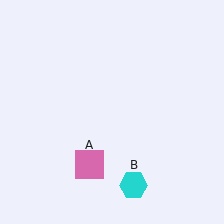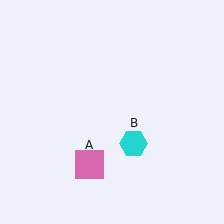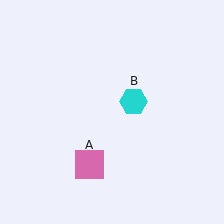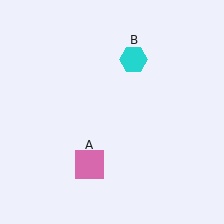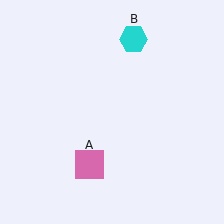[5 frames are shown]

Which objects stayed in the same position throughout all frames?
Pink square (object A) remained stationary.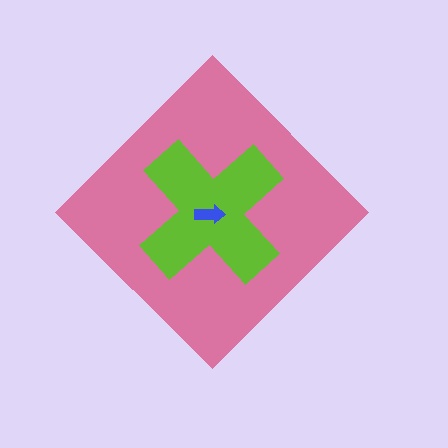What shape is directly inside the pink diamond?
The lime cross.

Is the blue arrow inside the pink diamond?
Yes.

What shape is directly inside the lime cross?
The blue arrow.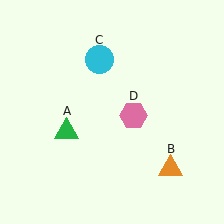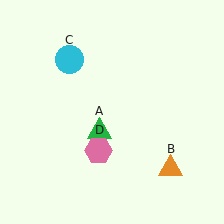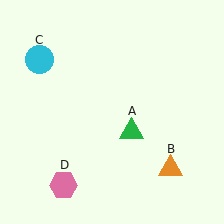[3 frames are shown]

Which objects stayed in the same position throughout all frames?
Orange triangle (object B) remained stationary.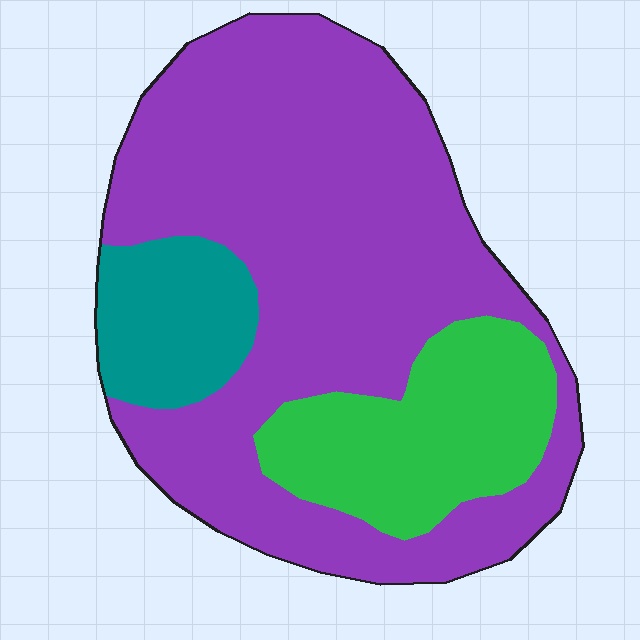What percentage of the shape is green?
Green takes up about one fifth (1/5) of the shape.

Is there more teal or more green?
Green.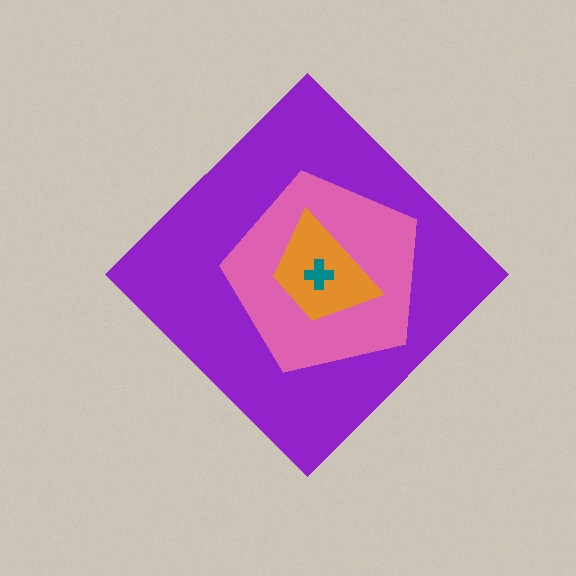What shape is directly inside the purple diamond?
The pink pentagon.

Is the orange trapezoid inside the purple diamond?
Yes.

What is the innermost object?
The teal cross.